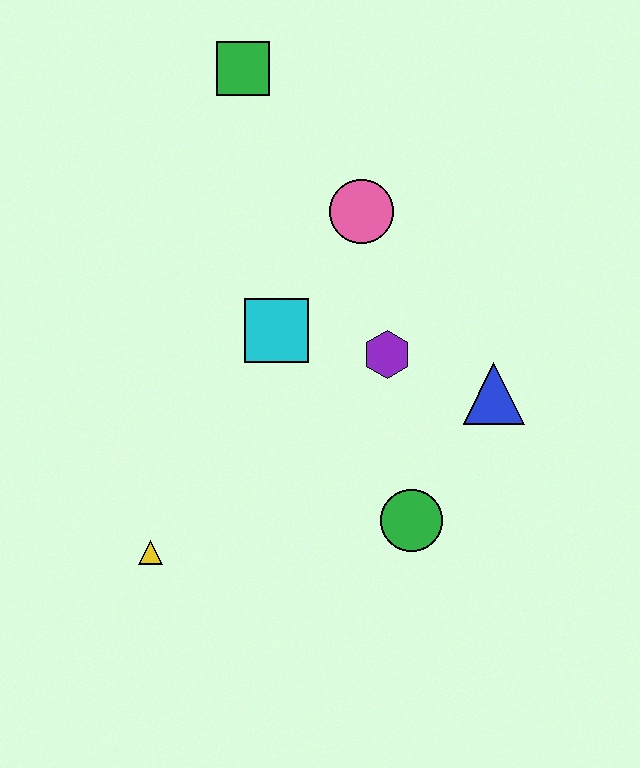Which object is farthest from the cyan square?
The green square is farthest from the cyan square.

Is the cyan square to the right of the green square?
Yes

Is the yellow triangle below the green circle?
Yes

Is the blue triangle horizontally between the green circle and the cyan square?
No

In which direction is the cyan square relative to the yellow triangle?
The cyan square is above the yellow triangle.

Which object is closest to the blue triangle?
The purple hexagon is closest to the blue triangle.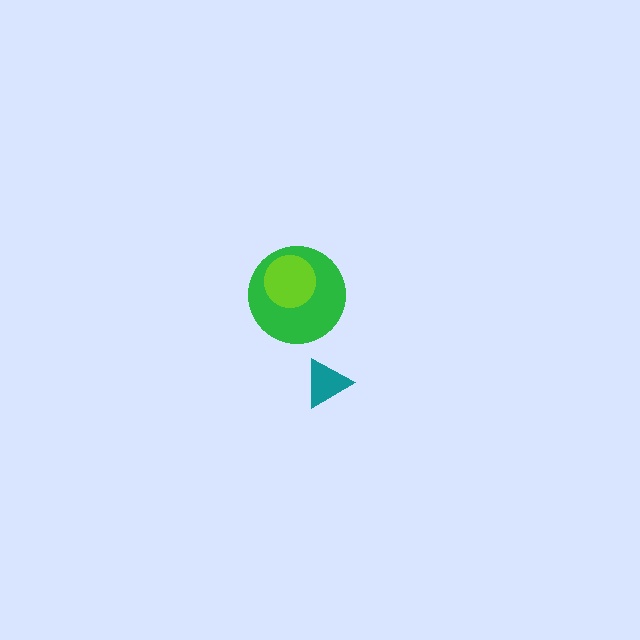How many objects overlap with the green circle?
1 object overlaps with the green circle.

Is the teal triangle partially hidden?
No, no other shape covers it.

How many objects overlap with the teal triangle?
0 objects overlap with the teal triangle.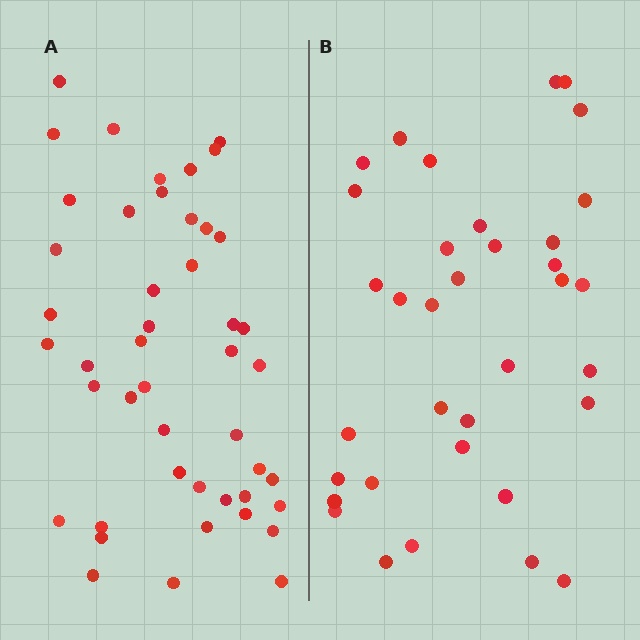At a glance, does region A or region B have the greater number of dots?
Region A (the left region) has more dots.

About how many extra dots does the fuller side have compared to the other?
Region A has roughly 12 or so more dots than region B.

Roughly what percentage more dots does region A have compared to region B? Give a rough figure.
About 30% more.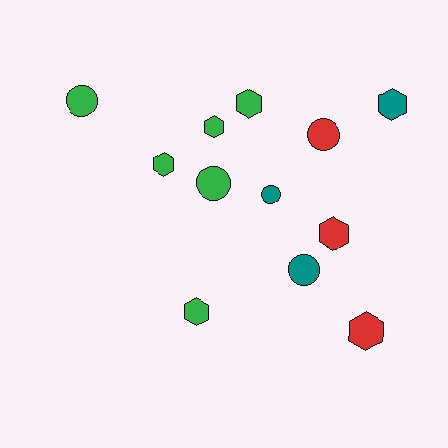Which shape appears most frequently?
Hexagon, with 7 objects.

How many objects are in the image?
There are 12 objects.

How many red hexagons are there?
There are 2 red hexagons.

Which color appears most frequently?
Green, with 6 objects.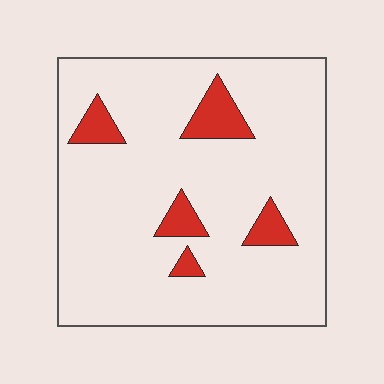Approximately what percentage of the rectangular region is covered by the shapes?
Approximately 10%.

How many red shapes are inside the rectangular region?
5.